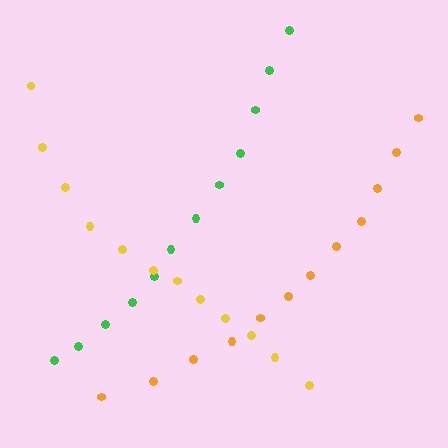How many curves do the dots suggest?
There are 3 distinct paths.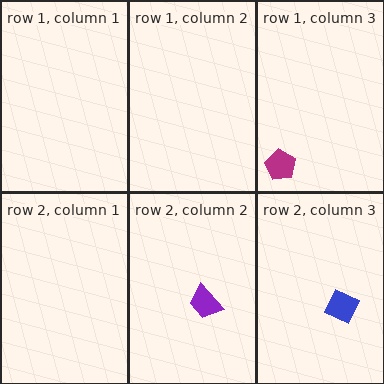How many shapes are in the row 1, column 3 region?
1.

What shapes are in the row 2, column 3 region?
The blue diamond.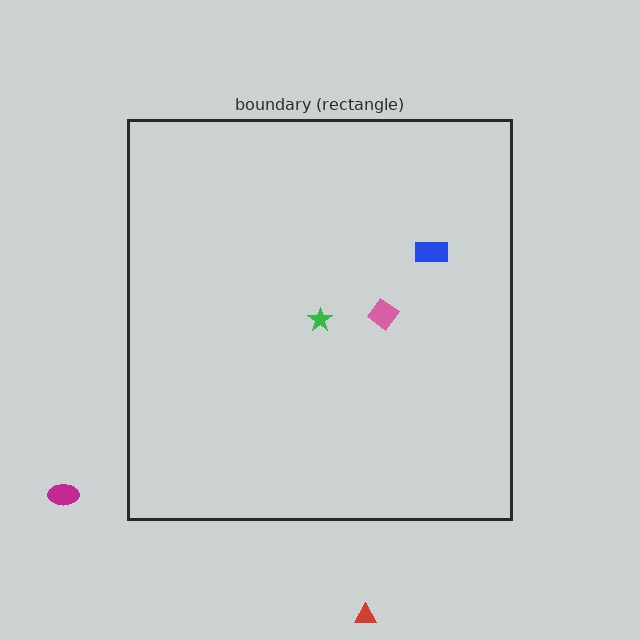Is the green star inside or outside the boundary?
Inside.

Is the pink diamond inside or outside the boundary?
Inside.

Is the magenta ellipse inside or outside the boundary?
Outside.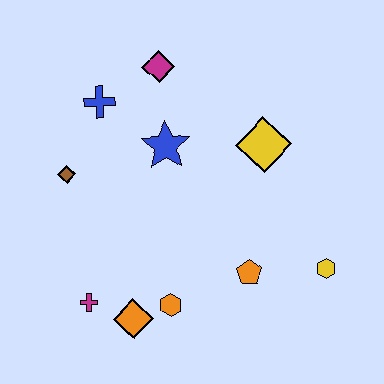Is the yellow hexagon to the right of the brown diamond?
Yes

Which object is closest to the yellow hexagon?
The orange pentagon is closest to the yellow hexagon.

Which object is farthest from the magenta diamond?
The yellow hexagon is farthest from the magenta diamond.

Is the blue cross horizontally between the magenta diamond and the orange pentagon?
No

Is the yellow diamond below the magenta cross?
No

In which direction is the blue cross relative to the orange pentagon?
The blue cross is above the orange pentagon.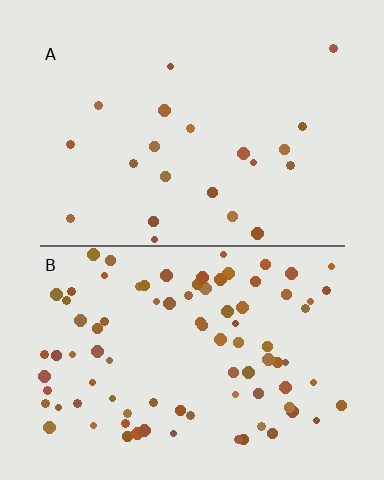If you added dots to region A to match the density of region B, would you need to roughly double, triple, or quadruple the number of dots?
Approximately quadruple.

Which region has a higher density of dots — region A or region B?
B (the bottom).